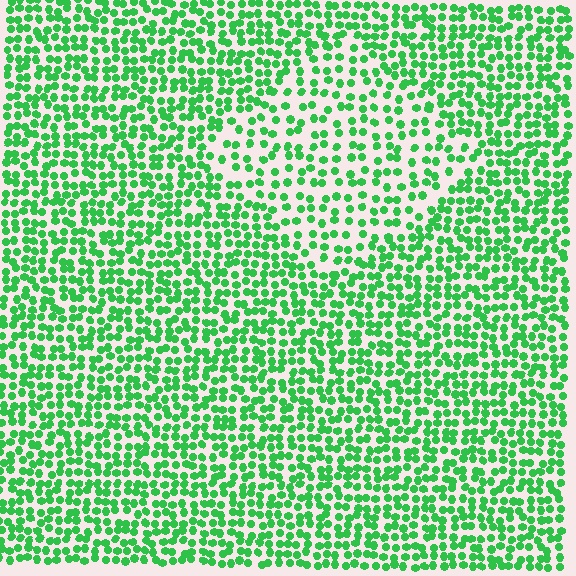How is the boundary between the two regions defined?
The boundary is defined by a change in element density (approximately 1.7x ratio). All elements are the same color, size, and shape.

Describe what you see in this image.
The image contains small green elements arranged at two different densities. A diamond-shaped region is visible where the elements are less densely packed than the surrounding area.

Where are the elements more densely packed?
The elements are more densely packed outside the diamond boundary.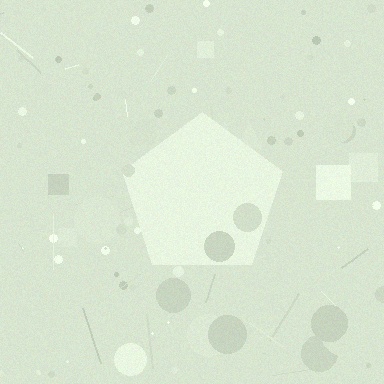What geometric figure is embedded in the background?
A pentagon is embedded in the background.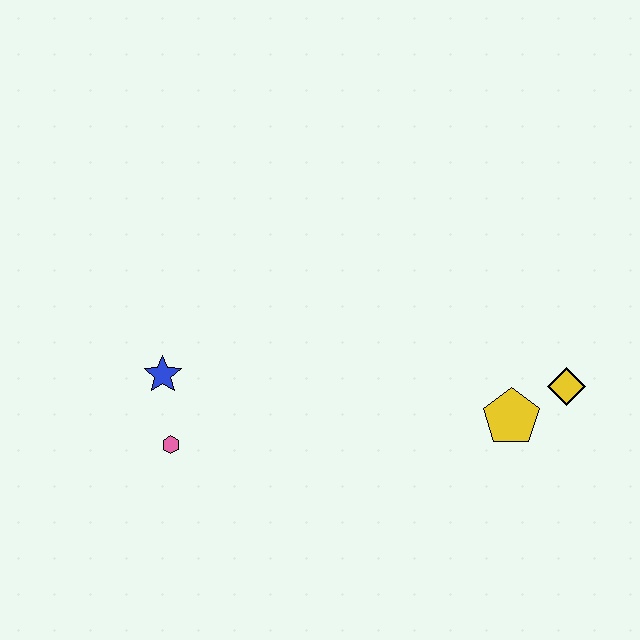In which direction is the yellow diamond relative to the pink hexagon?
The yellow diamond is to the right of the pink hexagon.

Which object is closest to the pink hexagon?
The blue star is closest to the pink hexagon.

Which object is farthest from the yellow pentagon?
The blue star is farthest from the yellow pentagon.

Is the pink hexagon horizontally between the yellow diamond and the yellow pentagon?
No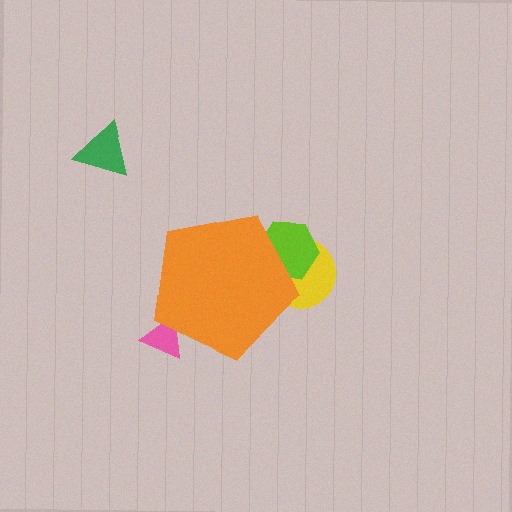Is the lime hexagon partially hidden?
Yes, the lime hexagon is partially hidden behind the orange pentagon.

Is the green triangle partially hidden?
No, the green triangle is fully visible.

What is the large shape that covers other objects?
An orange pentagon.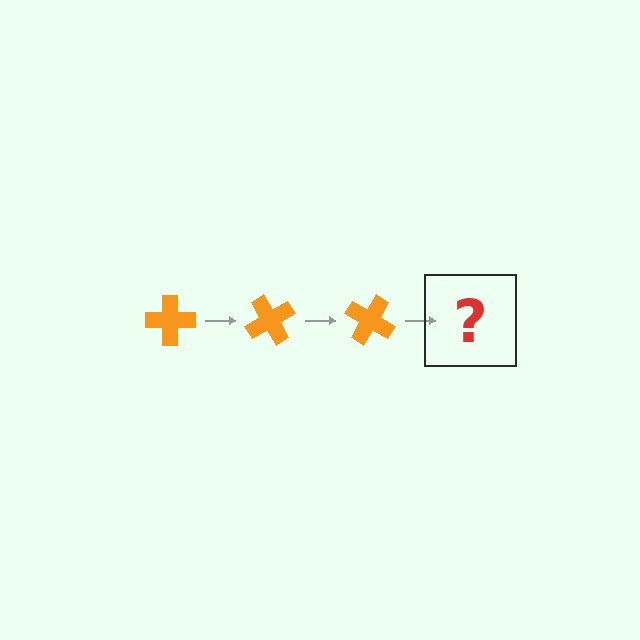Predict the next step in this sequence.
The next step is an orange cross rotated 180 degrees.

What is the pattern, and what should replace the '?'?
The pattern is that the cross rotates 60 degrees each step. The '?' should be an orange cross rotated 180 degrees.